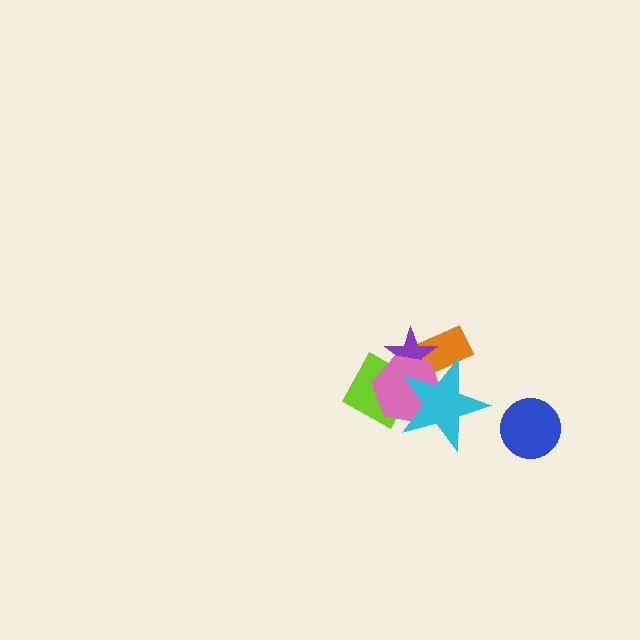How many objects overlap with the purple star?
4 objects overlap with the purple star.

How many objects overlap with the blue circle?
0 objects overlap with the blue circle.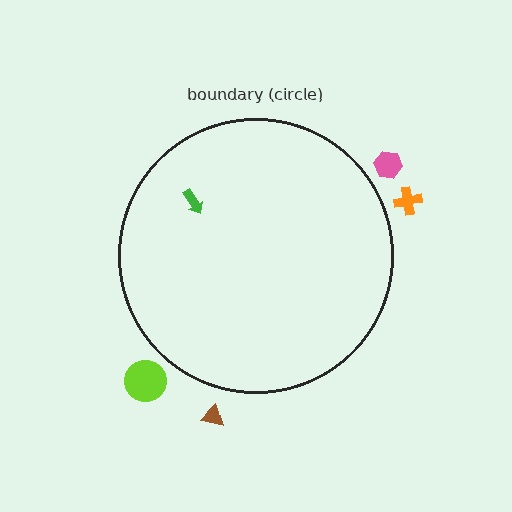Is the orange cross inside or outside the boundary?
Outside.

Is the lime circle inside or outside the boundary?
Outside.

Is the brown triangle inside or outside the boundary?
Outside.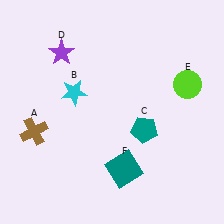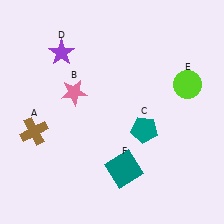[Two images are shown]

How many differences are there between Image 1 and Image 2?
There is 1 difference between the two images.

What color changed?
The star (B) changed from cyan in Image 1 to pink in Image 2.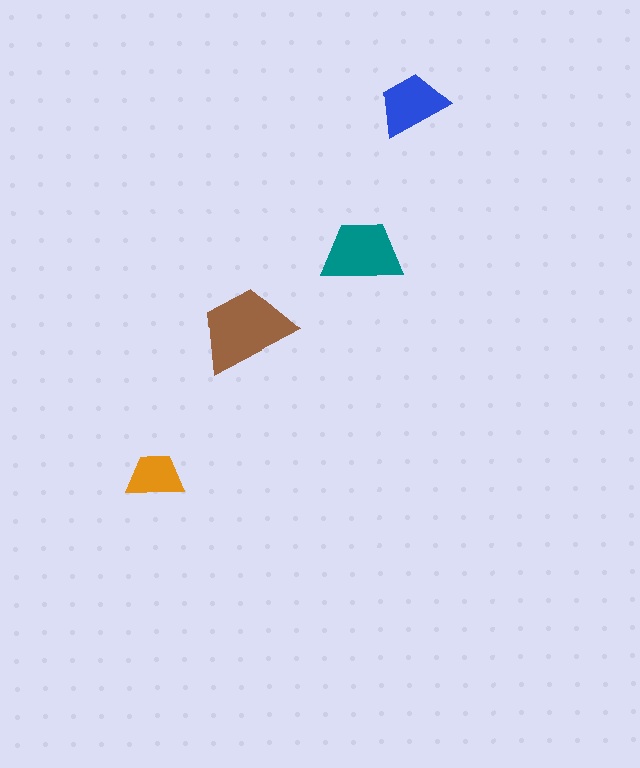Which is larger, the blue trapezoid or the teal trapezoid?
The teal one.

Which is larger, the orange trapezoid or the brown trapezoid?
The brown one.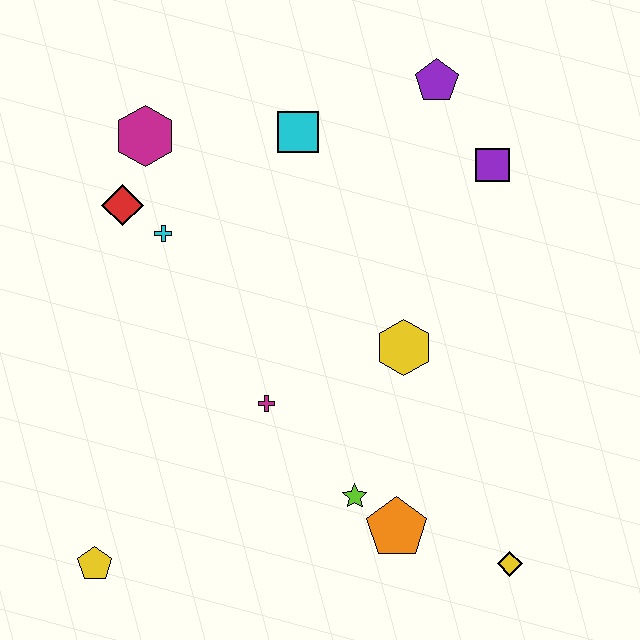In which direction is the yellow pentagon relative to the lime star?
The yellow pentagon is to the left of the lime star.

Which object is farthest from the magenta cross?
The purple pentagon is farthest from the magenta cross.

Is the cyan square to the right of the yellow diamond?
No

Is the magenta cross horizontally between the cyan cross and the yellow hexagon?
Yes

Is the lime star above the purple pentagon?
No